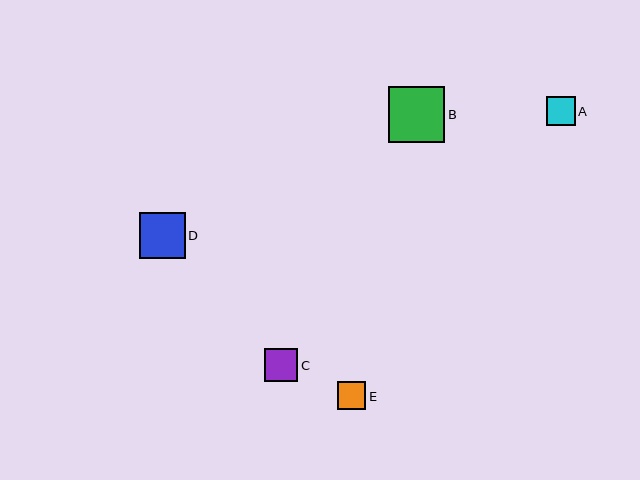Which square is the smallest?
Square E is the smallest with a size of approximately 28 pixels.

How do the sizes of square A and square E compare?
Square A and square E are approximately the same size.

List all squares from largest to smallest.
From largest to smallest: B, D, C, A, E.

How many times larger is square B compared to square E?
Square B is approximately 2.0 times the size of square E.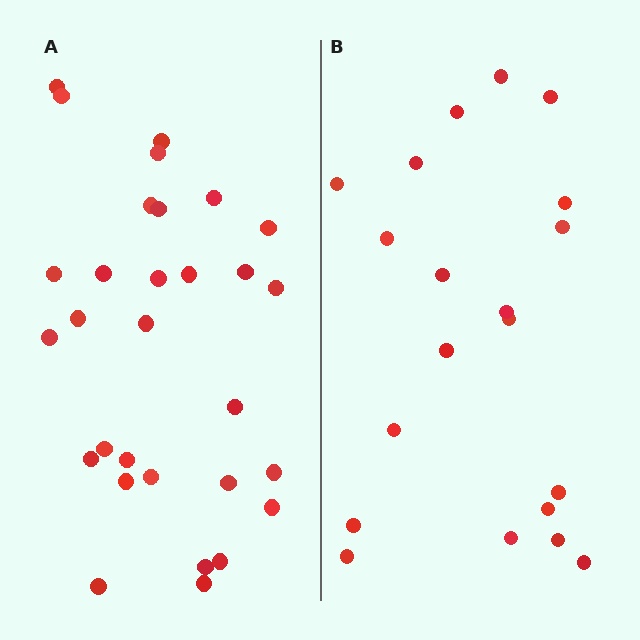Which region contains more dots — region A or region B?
Region A (the left region) has more dots.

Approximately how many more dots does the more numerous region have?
Region A has roughly 10 or so more dots than region B.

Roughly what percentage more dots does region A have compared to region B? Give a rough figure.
About 50% more.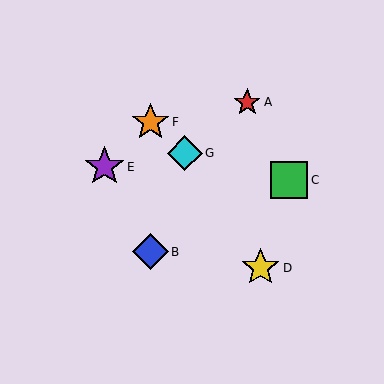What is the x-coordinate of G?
Object G is at x≈185.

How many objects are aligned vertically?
2 objects (B, F) are aligned vertically.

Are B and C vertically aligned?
No, B is at x≈150 and C is at x≈289.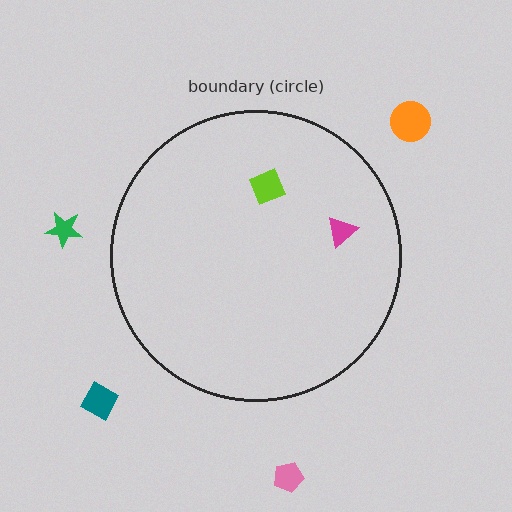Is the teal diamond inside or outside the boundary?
Outside.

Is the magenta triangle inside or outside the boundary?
Inside.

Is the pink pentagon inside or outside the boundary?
Outside.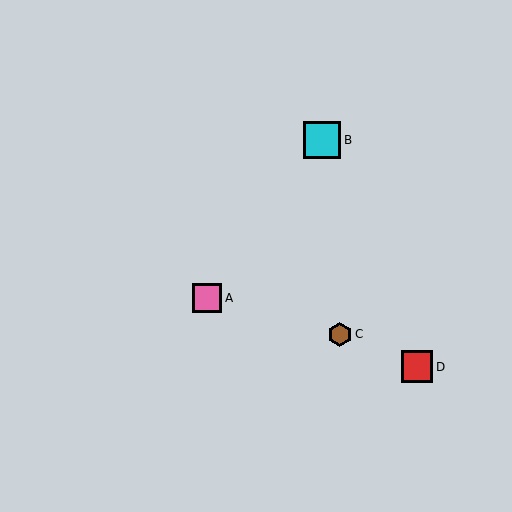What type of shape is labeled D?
Shape D is a red square.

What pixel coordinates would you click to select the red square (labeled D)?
Click at (417, 367) to select the red square D.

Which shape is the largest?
The cyan square (labeled B) is the largest.